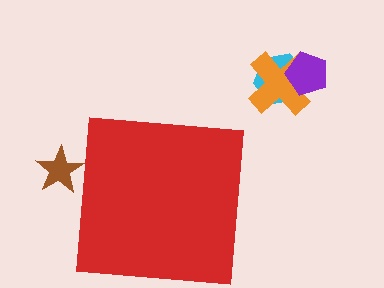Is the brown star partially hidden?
Yes, the brown star is partially hidden behind the red square.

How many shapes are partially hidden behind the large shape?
1 shape is partially hidden.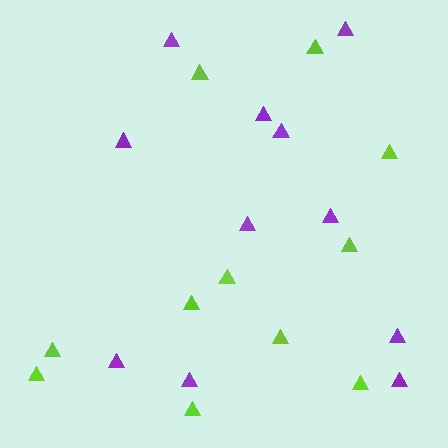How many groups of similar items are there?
There are 2 groups: one group of lime triangles (11) and one group of purple triangles (11).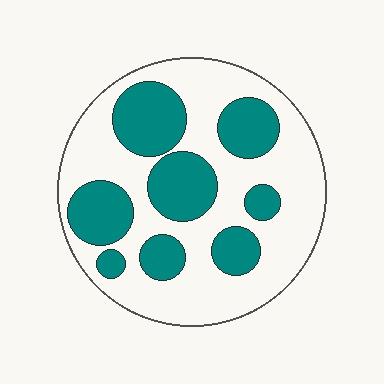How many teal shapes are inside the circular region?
8.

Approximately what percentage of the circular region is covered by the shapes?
Approximately 35%.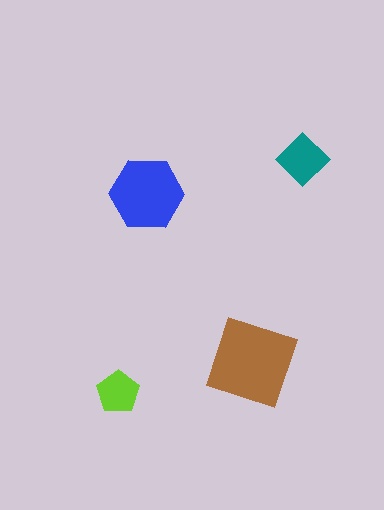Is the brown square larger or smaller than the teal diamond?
Larger.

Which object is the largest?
The brown square.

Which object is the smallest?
The lime pentagon.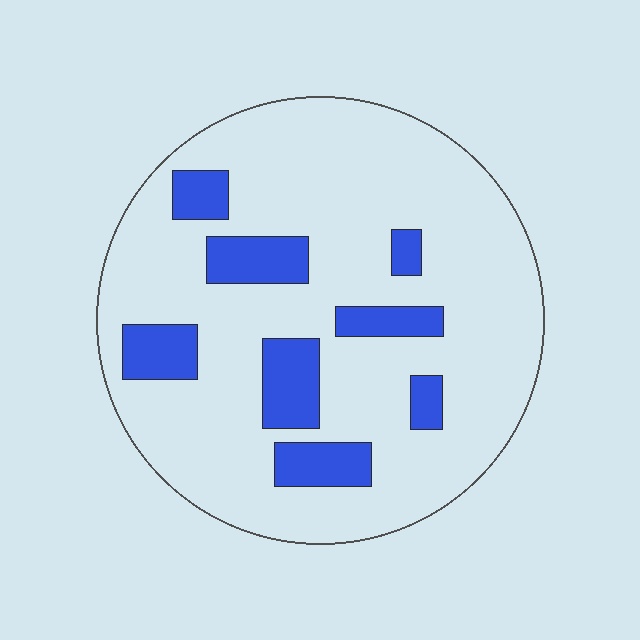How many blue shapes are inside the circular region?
8.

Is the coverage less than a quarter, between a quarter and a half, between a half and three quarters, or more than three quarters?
Less than a quarter.